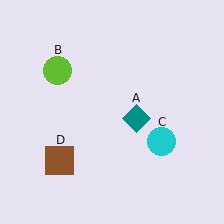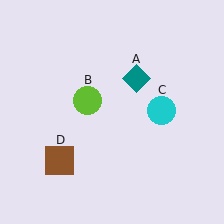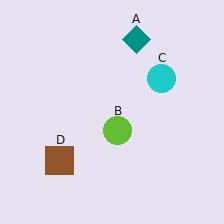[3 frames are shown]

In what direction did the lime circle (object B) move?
The lime circle (object B) moved down and to the right.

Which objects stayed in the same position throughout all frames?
Brown square (object D) remained stationary.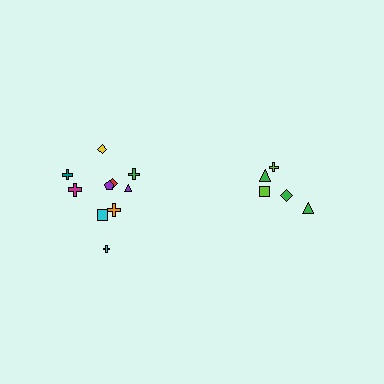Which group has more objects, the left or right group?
The left group.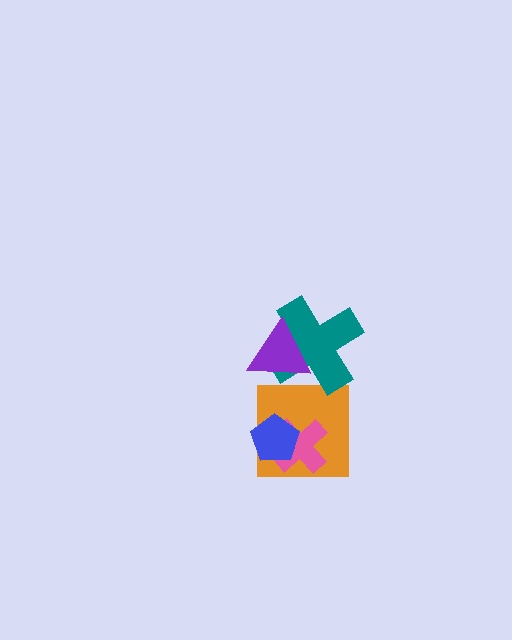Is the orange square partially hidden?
Yes, it is partially covered by another shape.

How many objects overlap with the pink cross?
2 objects overlap with the pink cross.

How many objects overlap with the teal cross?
1 object overlaps with the teal cross.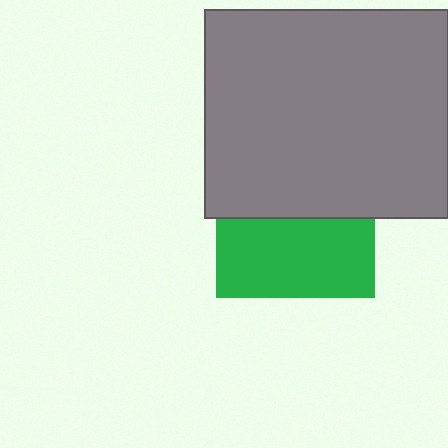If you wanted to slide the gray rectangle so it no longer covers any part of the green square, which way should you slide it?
Slide it up — that is the most direct way to separate the two shapes.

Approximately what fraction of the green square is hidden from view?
Roughly 51% of the green square is hidden behind the gray rectangle.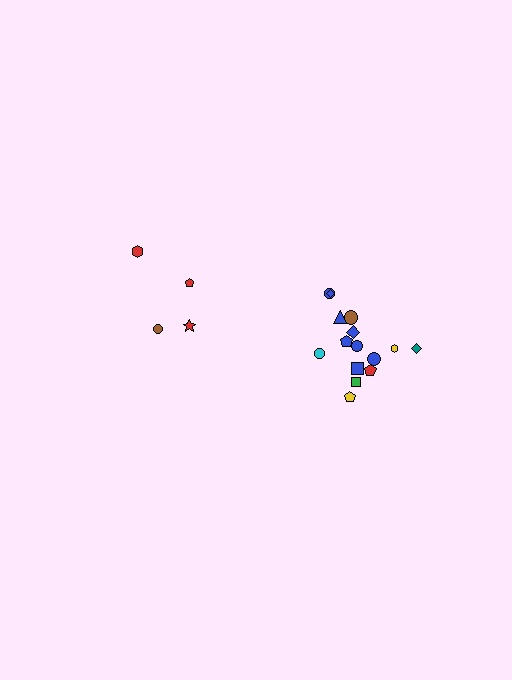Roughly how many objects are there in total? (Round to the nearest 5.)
Roughly 20 objects in total.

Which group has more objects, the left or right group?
The right group.